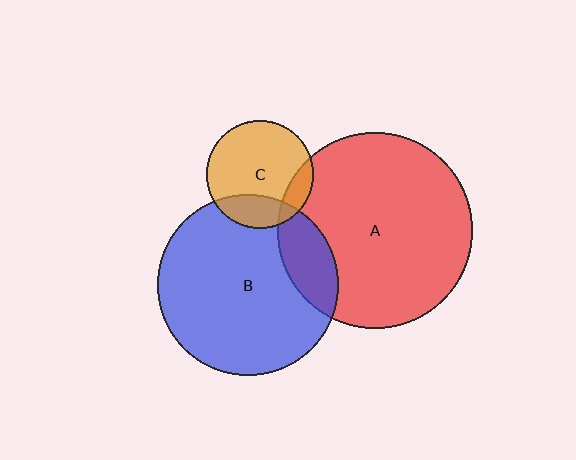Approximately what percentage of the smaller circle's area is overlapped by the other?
Approximately 15%.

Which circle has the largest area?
Circle A (red).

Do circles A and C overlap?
Yes.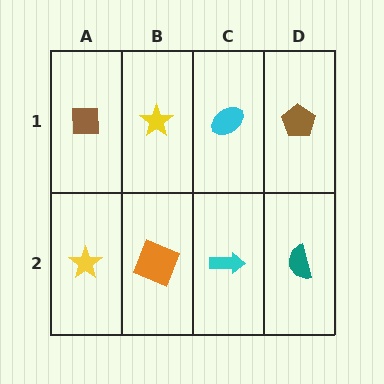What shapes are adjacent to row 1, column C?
A cyan arrow (row 2, column C), a yellow star (row 1, column B), a brown pentagon (row 1, column D).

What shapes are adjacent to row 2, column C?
A cyan ellipse (row 1, column C), an orange square (row 2, column B), a teal semicircle (row 2, column D).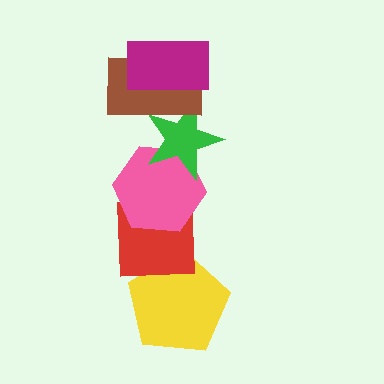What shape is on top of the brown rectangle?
The magenta rectangle is on top of the brown rectangle.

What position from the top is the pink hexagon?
The pink hexagon is 4th from the top.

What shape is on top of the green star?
The brown rectangle is on top of the green star.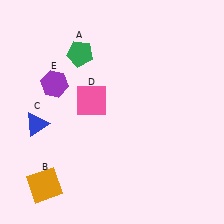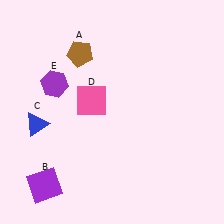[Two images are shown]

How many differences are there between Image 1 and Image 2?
There are 2 differences between the two images.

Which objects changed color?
A changed from green to brown. B changed from orange to purple.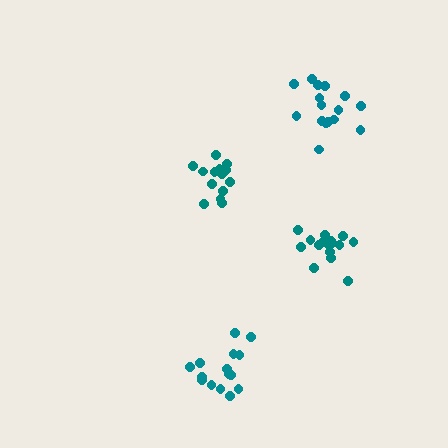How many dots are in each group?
Group 1: 14 dots, Group 2: 15 dots, Group 3: 16 dots, Group 4: 16 dots (61 total).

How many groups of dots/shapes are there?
There are 4 groups.